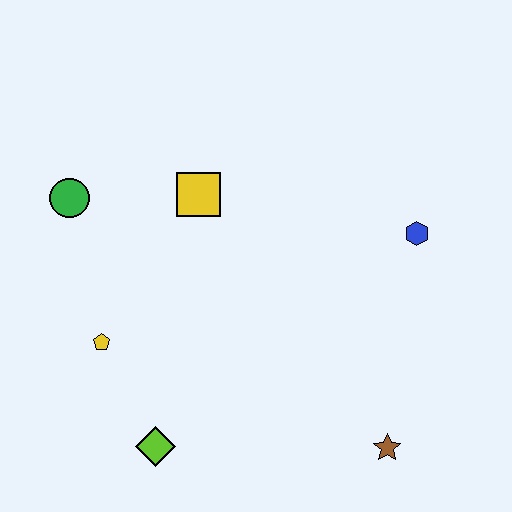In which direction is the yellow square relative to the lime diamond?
The yellow square is above the lime diamond.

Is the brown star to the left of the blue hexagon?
Yes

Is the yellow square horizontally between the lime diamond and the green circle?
No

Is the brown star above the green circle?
No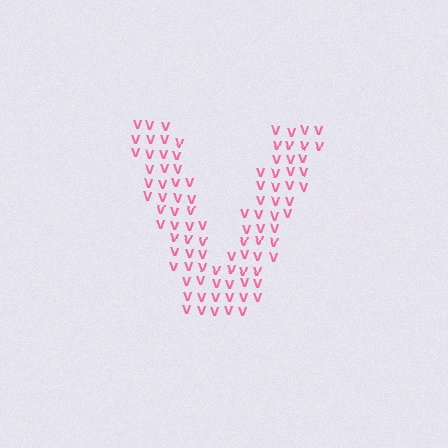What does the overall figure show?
The overall figure shows the letter V.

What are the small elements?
The small elements are letter V's.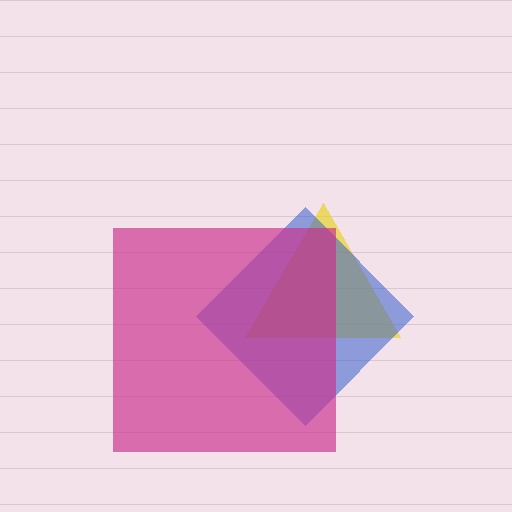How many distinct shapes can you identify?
There are 3 distinct shapes: a yellow triangle, a blue diamond, a magenta square.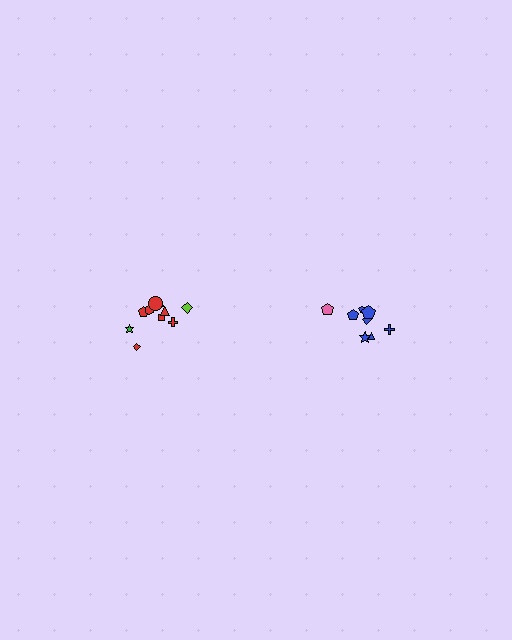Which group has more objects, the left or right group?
The left group.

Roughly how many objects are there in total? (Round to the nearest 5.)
Roughly 20 objects in total.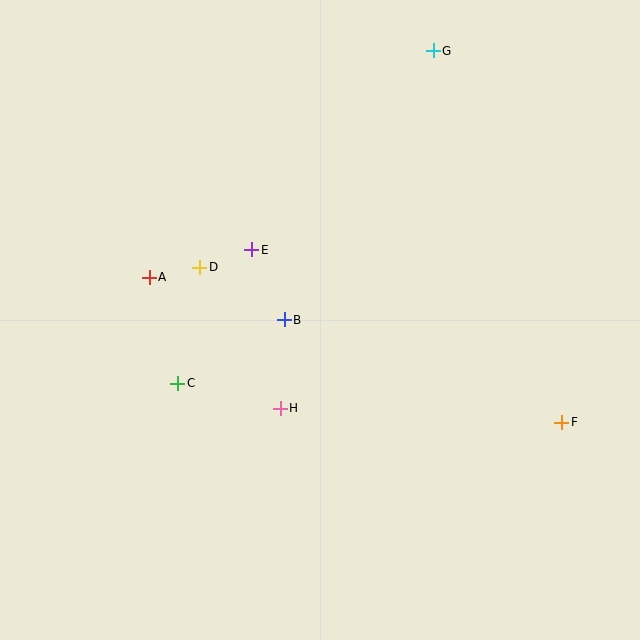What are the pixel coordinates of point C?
Point C is at (178, 383).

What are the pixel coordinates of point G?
Point G is at (433, 51).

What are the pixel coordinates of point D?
Point D is at (200, 267).